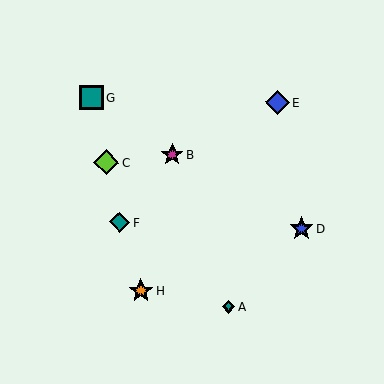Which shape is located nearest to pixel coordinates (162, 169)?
The magenta star (labeled B) at (172, 154) is nearest to that location.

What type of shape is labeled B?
Shape B is a magenta star.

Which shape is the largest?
The lime diamond (labeled C) is the largest.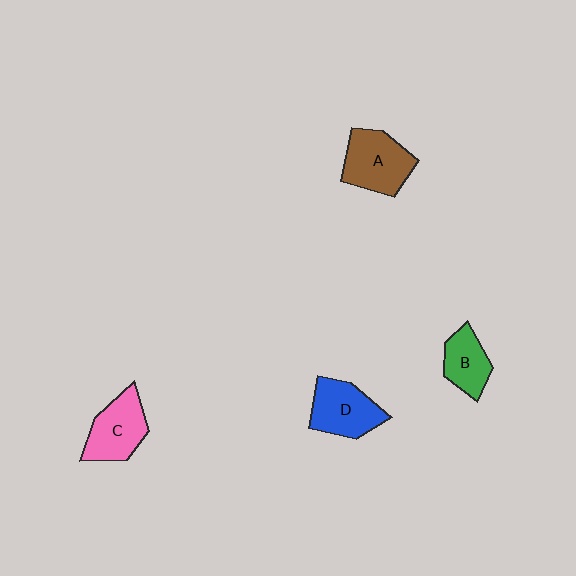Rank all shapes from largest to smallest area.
From largest to smallest: A (brown), D (blue), C (pink), B (green).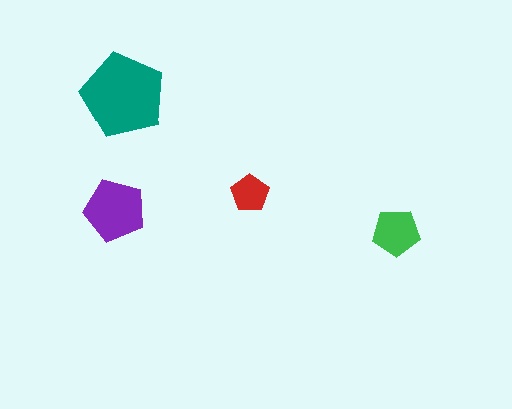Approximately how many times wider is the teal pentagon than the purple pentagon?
About 1.5 times wider.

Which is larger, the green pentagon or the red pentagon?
The green one.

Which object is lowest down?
The green pentagon is bottommost.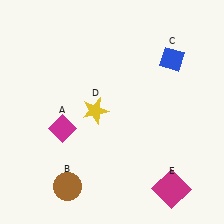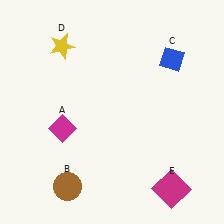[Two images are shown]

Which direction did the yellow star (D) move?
The yellow star (D) moved up.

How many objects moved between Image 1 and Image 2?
1 object moved between the two images.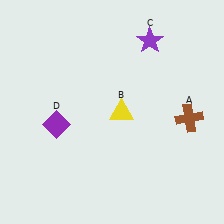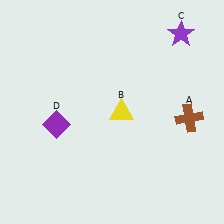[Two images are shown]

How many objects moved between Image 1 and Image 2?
1 object moved between the two images.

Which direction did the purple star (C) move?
The purple star (C) moved right.